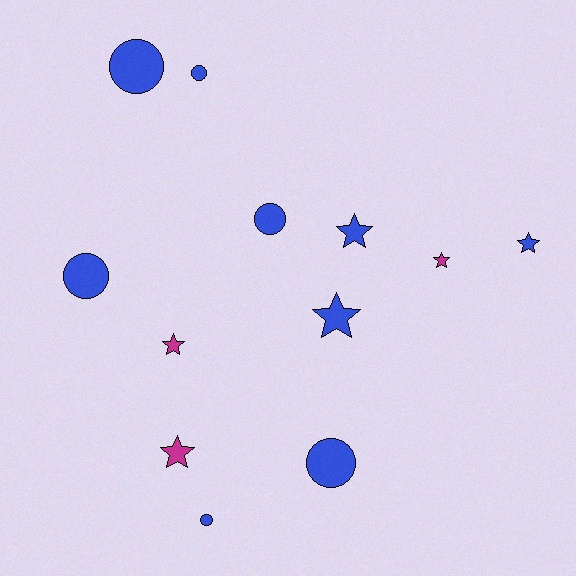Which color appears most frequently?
Blue, with 9 objects.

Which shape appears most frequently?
Star, with 6 objects.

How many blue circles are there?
There are 6 blue circles.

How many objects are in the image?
There are 12 objects.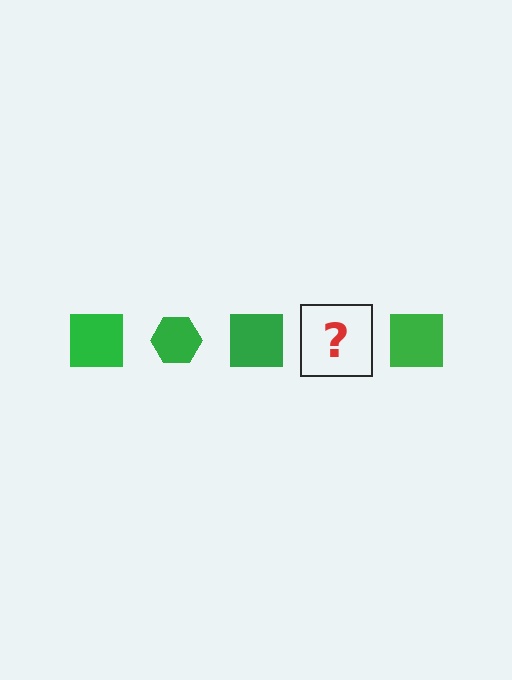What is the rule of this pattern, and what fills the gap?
The rule is that the pattern cycles through square, hexagon shapes in green. The gap should be filled with a green hexagon.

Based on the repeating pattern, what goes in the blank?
The blank should be a green hexagon.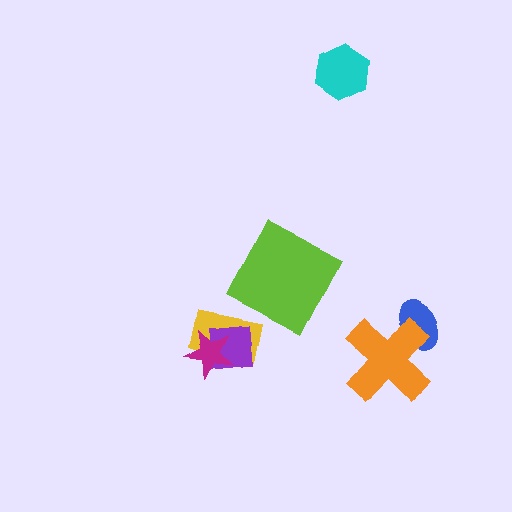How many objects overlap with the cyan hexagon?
0 objects overlap with the cyan hexagon.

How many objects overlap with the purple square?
2 objects overlap with the purple square.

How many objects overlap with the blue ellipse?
1 object overlaps with the blue ellipse.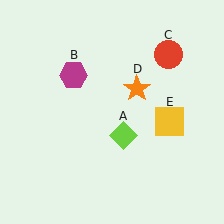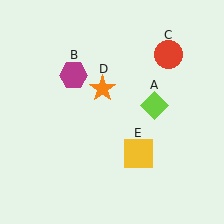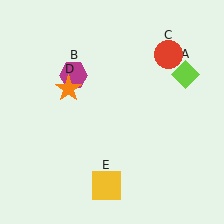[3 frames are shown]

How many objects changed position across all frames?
3 objects changed position: lime diamond (object A), orange star (object D), yellow square (object E).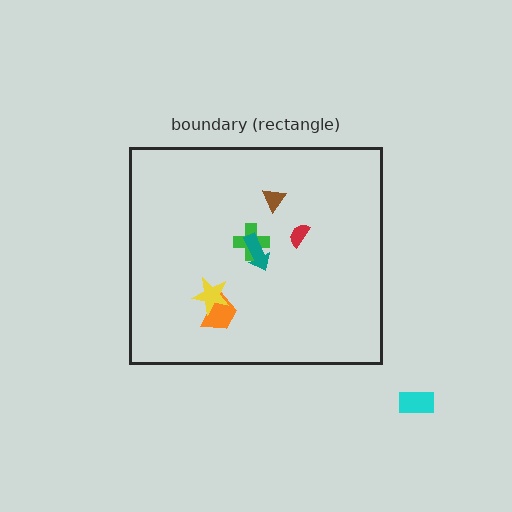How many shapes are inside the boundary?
6 inside, 1 outside.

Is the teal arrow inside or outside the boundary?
Inside.